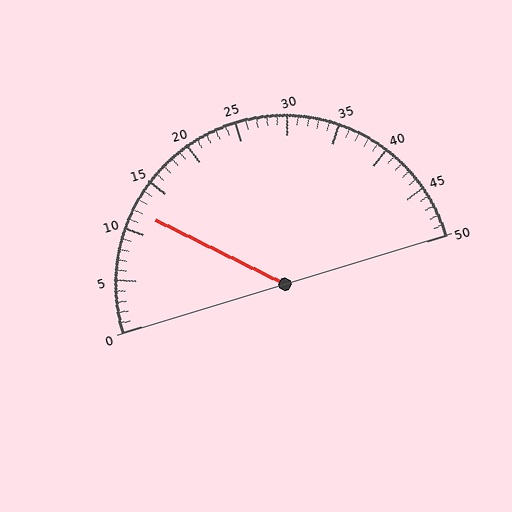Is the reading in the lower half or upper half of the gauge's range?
The reading is in the lower half of the range (0 to 50).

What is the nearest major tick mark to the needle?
The nearest major tick mark is 10.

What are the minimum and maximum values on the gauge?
The gauge ranges from 0 to 50.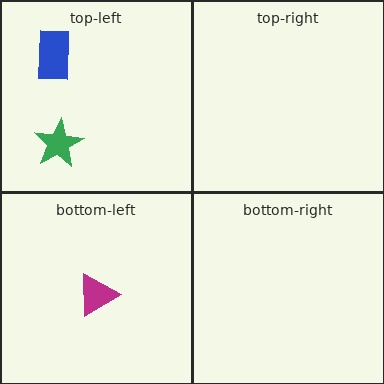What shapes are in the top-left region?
The green star, the blue rectangle.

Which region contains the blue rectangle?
The top-left region.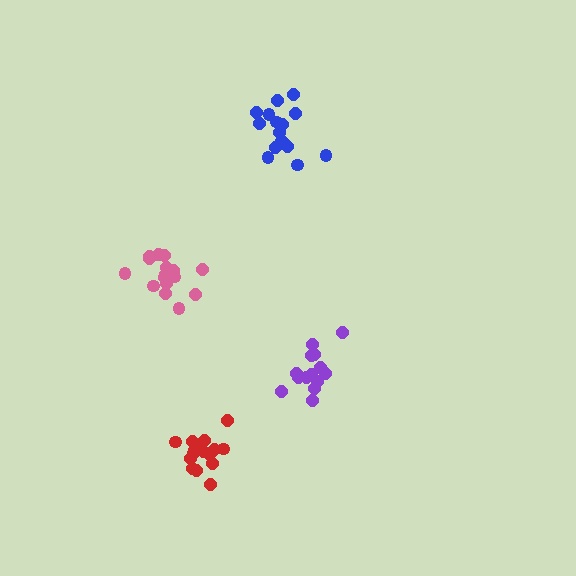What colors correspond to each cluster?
The clusters are colored: pink, blue, purple, red.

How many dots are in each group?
Group 1: 16 dots, Group 2: 16 dots, Group 3: 14 dots, Group 4: 16 dots (62 total).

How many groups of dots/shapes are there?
There are 4 groups.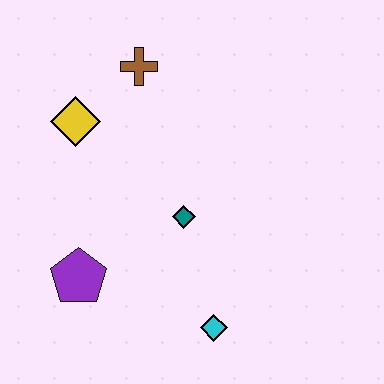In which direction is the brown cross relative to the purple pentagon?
The brown cross is above the purple pentagon.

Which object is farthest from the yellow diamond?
The cyan diamond is farthest from the yellow diamond.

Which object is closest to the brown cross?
The yellow diamond is closest to the brown cross.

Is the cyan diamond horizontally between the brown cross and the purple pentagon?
No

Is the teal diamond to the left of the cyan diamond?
Yes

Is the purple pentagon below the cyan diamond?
No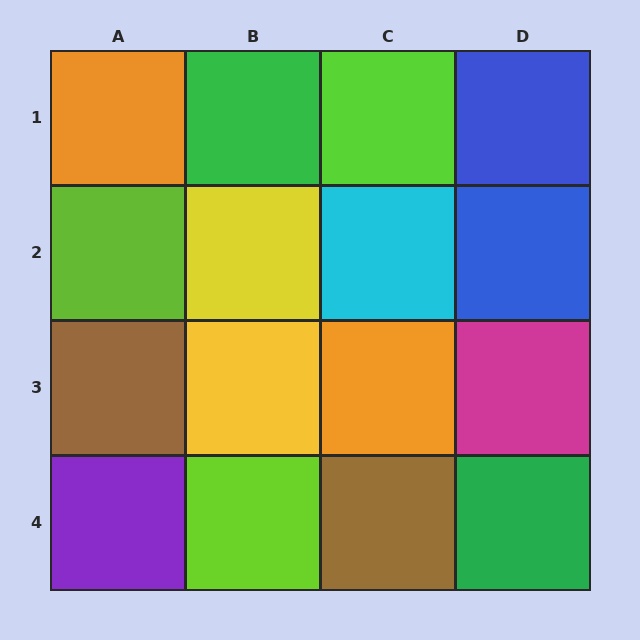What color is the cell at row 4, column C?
Brown.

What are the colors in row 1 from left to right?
Orange, green, lime, blue.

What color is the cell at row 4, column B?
Lime.